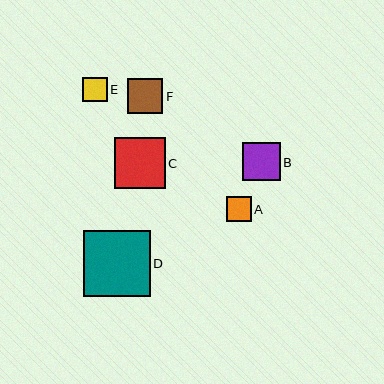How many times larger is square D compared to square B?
Square D is approximately 1.8 times the size of square B.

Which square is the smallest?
Square E is the smallest with a size of approximately 25 pixels.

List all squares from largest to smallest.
From largest to smallest: D, C, B, F, A, E.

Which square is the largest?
Square D is the largest with a size of approximately 67 pixels.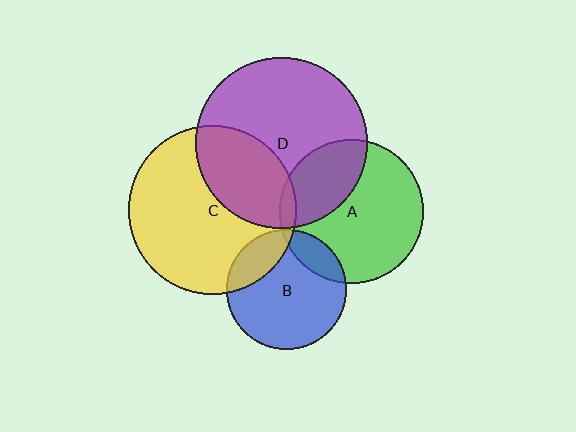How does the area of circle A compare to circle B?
Approximately 1.5 times.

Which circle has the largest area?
Circle D (purple).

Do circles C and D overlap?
Yes.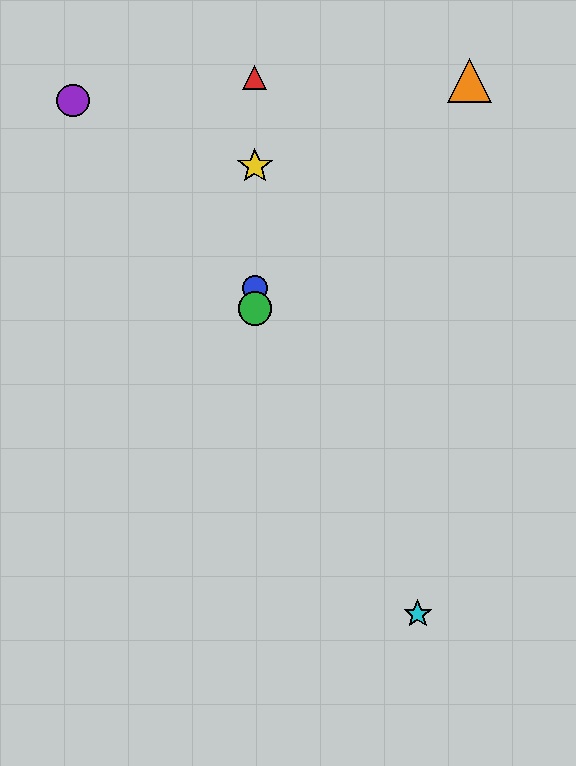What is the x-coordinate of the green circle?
The green circle is at x≈255.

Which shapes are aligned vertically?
The red triangle, the blue circle, the green circle, the yellow star are aligned vertically.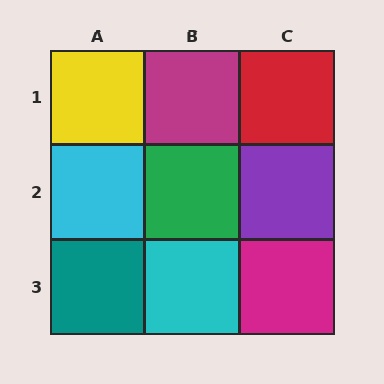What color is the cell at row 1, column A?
Yellow.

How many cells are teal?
1 cell is teal.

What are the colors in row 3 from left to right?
Teal, cyan, magenta.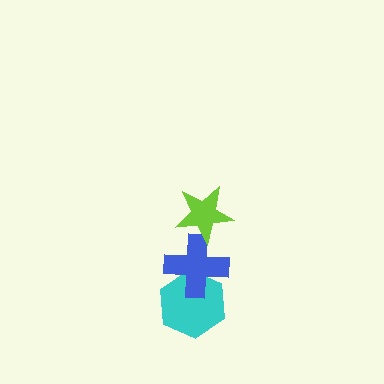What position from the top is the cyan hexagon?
The cyan hexagon is 3rd from the top.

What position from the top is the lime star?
The lime star is 1st from the top.